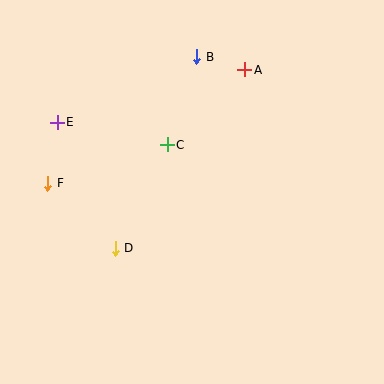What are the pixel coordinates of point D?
Point D is at (115, 248).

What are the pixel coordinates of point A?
Point A is at (245, 70).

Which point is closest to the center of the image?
Point C at (167, 145) is closest to the center.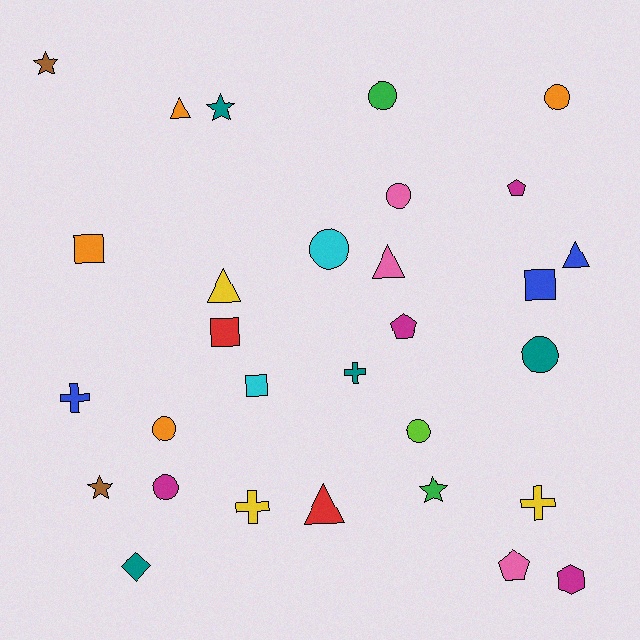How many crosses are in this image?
There are 4 crosses.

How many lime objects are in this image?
There is 1 lime object.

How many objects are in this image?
There are 30 objects.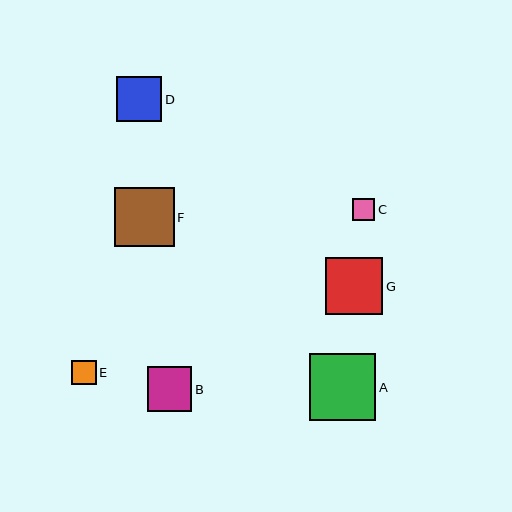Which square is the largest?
Square A is the largest with a size of approximately 66 pixels.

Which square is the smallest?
Square C is the smallest with a size of approximately 22 pixels.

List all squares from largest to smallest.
From largest to smallest: A, F, G, D, B, E, C.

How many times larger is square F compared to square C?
Square F is approximately 2.7 times the size of square C.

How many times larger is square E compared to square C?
Square E is approximately 1.1 times the size of square C.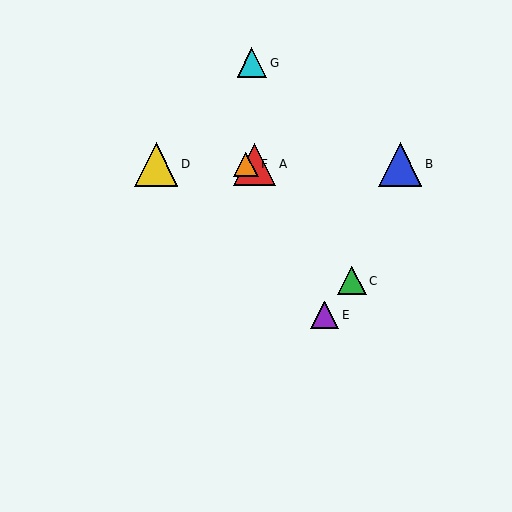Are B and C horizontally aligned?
No, B is at y≈164 and C is at y≈281.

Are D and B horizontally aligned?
Yes, both are at y≈164.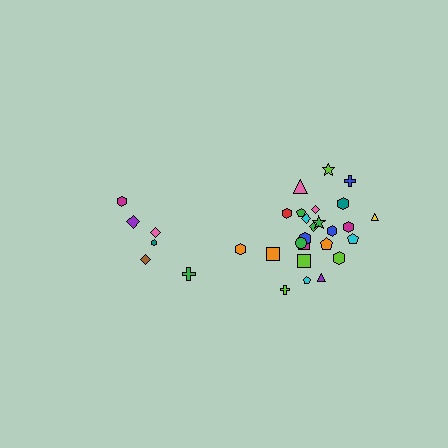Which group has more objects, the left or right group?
The right group.